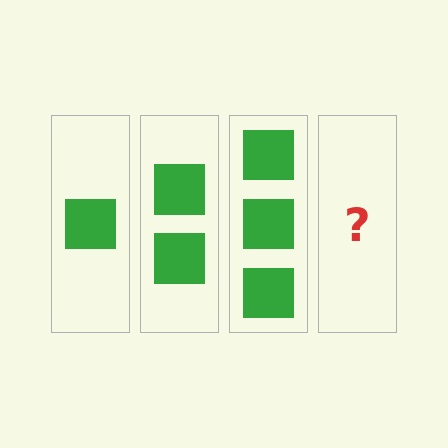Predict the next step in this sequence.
The next step is 4 squares.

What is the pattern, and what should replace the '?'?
The pattern is that each step adds one more square. The '?' should be 4 squares.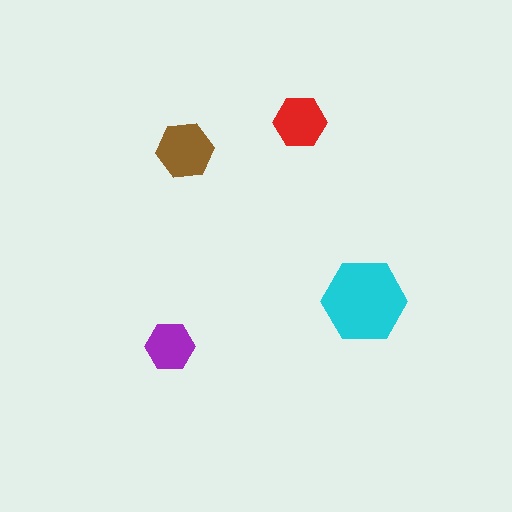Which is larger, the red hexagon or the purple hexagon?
The red one.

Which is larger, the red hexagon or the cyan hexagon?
The cyan one.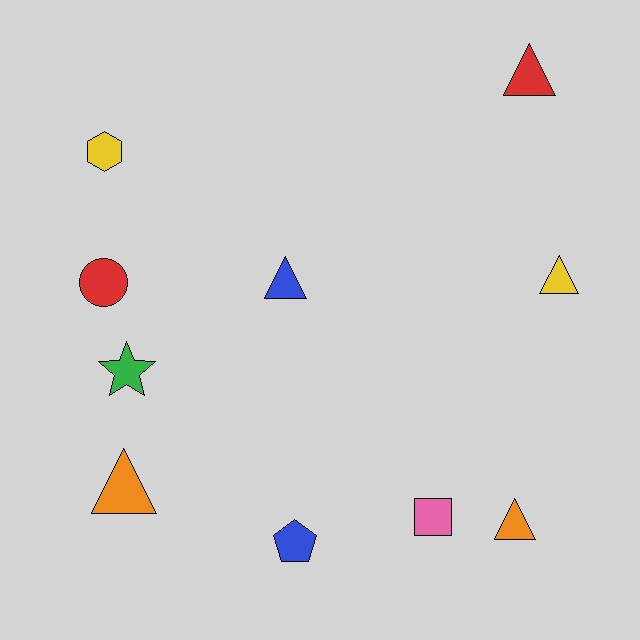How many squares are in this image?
There is 1 square.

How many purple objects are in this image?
There are no purple objects.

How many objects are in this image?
There are 10 objects.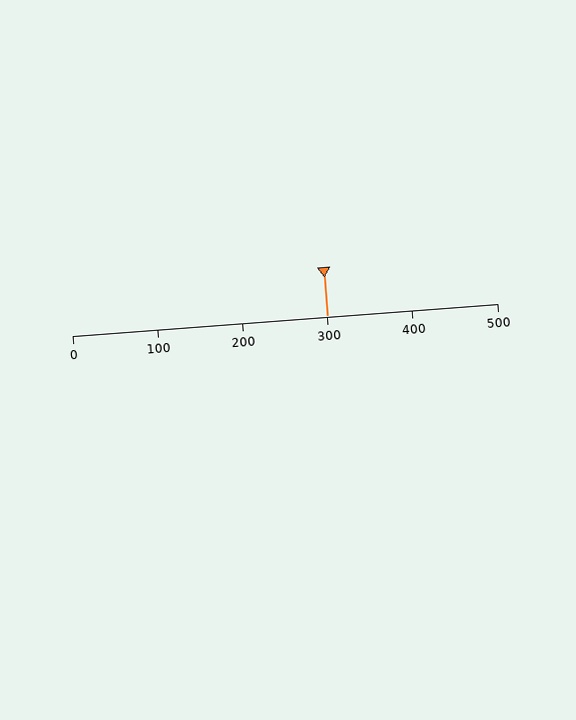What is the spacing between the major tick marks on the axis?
The major ticks are spaced 100 apart.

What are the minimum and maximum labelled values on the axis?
The axis runs from 0 to 500.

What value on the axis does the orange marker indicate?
The marker indicates approximately 300.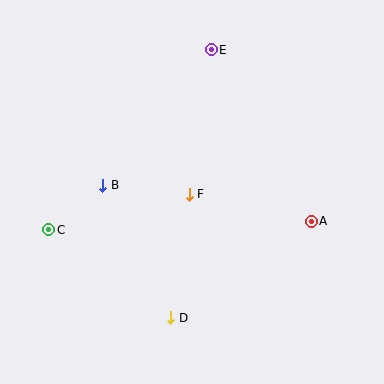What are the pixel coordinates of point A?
Point A is at (311, 221).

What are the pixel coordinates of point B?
Point B is at (103, 185).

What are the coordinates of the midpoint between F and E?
The midpoint between F and E is at (200, 122).